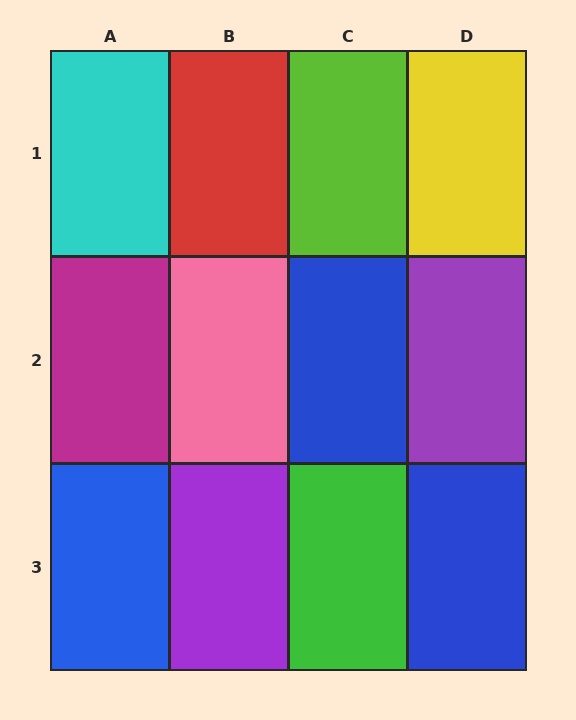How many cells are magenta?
1 cell is magenta.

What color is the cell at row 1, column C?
Lime.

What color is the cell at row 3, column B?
Purple.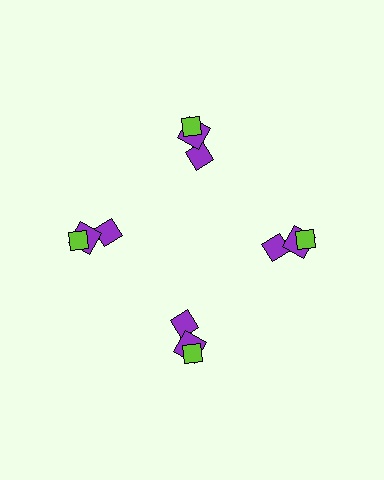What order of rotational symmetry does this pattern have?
This pattern has 4-fold rotational symmetry.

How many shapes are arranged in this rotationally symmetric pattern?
There are 12 shapes, arranged in 4 groups of 3.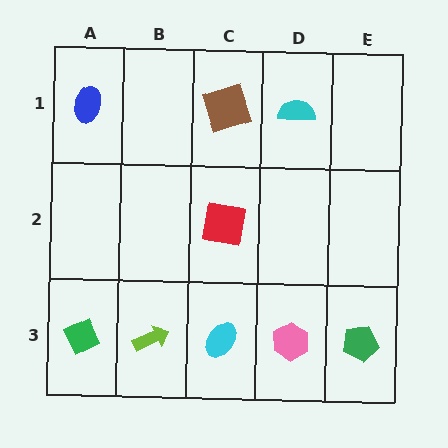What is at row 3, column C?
A cyan ellipse.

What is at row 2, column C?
A red square.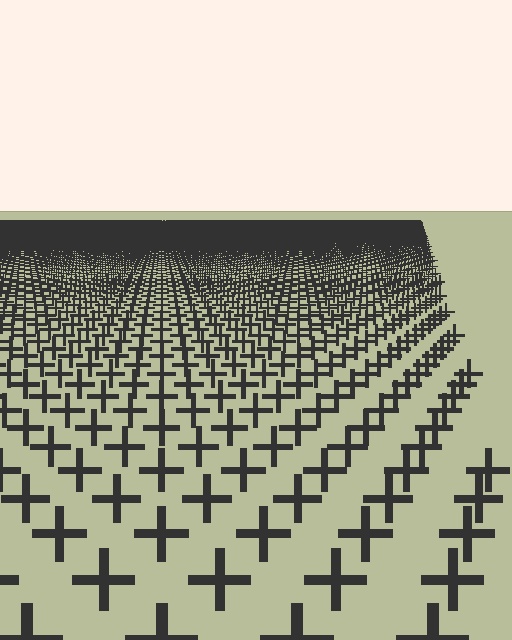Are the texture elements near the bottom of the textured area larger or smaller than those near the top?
Larger. Near the bottom, elements are closer to the viewer and appear at a bigger on-screen size.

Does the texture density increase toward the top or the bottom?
Density increases toward the top.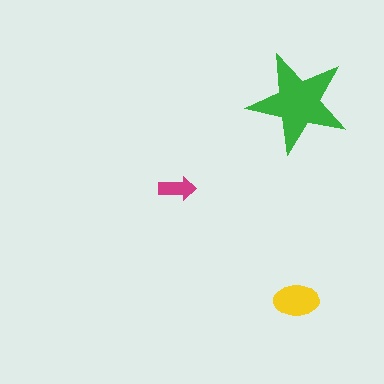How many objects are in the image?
There are 3 objects in the image.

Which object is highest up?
The green star is topmost.